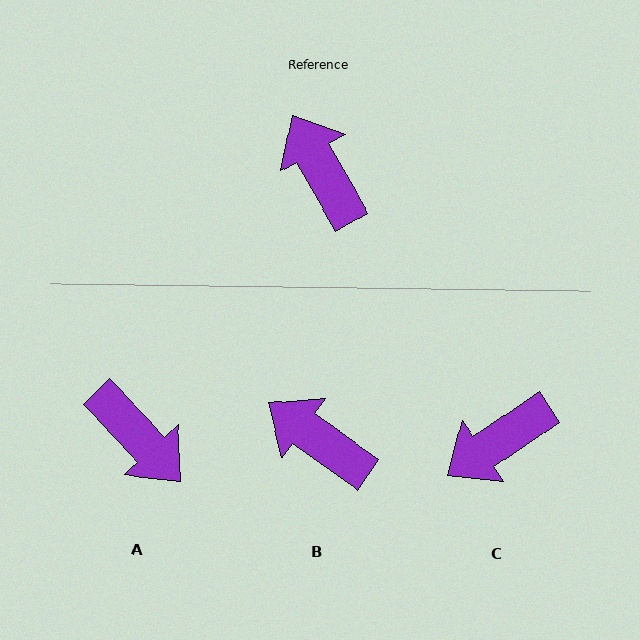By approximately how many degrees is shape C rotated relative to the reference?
Approximately 94 degrees counter-clockwise.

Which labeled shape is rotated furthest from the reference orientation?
A, about 167 degrees away.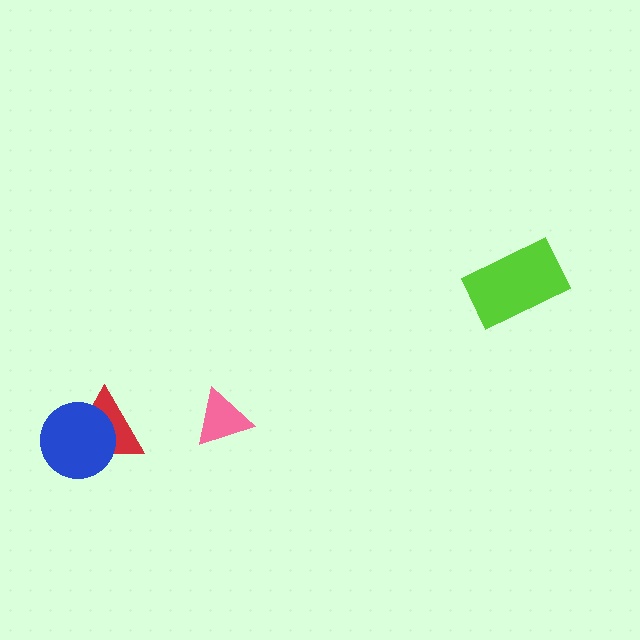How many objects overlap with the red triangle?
1 object overlaps with the red triangle.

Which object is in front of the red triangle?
The blue circle is in front of the red triangle.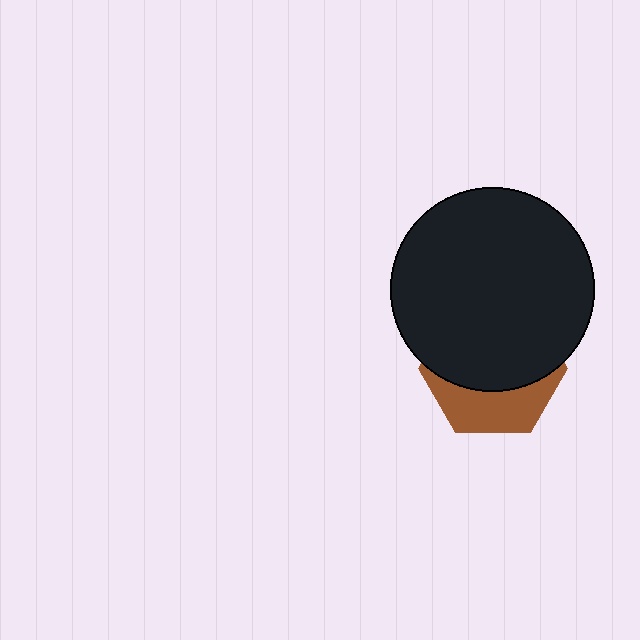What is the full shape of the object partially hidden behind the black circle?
The partially hidden object is a brown hexagon.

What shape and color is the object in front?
The object in front is a black circle.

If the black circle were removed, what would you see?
You would see the complete brown hexagon.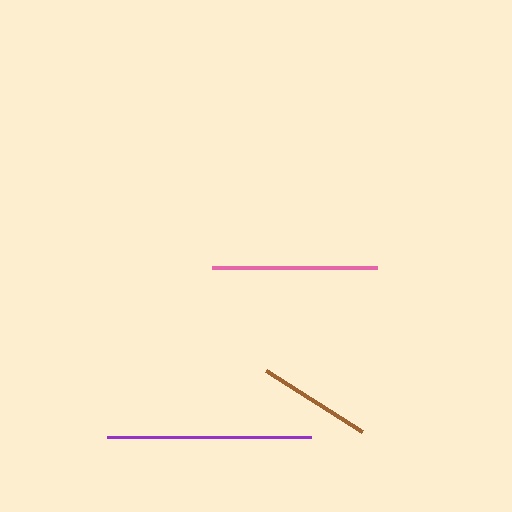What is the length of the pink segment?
The pink segment is approximately 165 pixels long.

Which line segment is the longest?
The purple line is the longest at approximately 205 pixels.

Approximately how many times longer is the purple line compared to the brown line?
The purple line is approximately 1.8 times the length of the brown line.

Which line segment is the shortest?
The brown line is the shortest at approximately 114 pixels.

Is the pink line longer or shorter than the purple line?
The purple line is longer than the pink line.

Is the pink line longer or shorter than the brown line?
The pink line is longer than the brown line.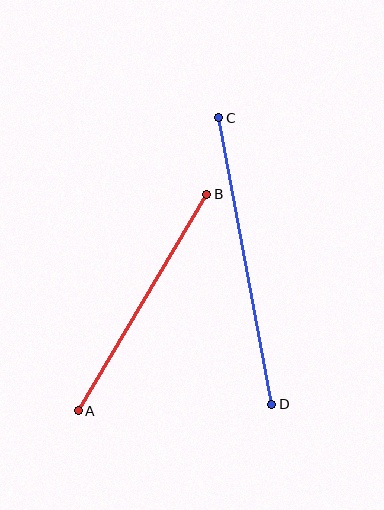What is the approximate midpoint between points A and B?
The midpoint is at approximately (143, 302) pixels.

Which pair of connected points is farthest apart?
Points C and D are farthest apart.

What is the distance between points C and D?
The distance is approximately 291 pixels.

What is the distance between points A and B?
The distance is approximately 252 pixels.